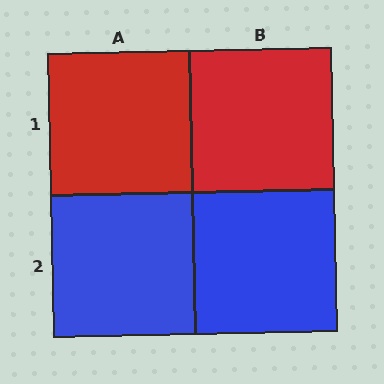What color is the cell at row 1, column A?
Red.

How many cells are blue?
2 cells are blue.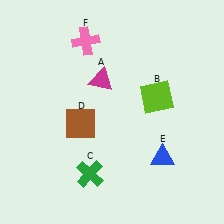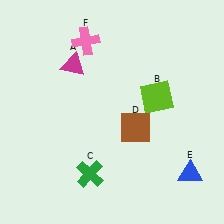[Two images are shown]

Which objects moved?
The objects that moved are: the magenta triangle (A), the brown square (D), the blue triangle (E).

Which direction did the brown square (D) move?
The brown square (D) moved right.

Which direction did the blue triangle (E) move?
The blue triangle (E) moved right.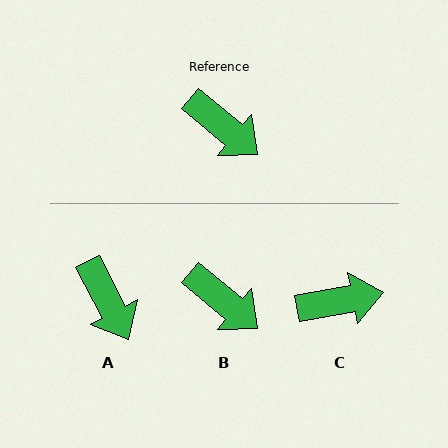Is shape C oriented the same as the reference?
No, it is off by about 51 degrees.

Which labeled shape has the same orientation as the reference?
B.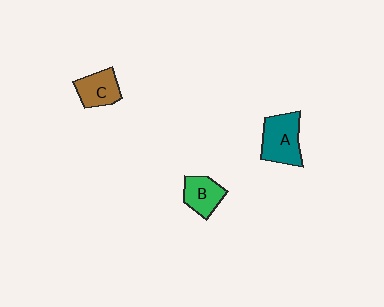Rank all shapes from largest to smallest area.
From largest to smallest: A (teal), C (brown), B (green).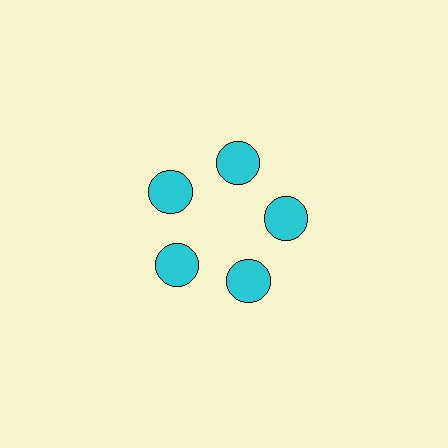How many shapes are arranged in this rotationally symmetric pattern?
There are 5 shapes, arranged in 5 groups of 1.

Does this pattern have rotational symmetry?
Yes, this pattern has 5-fold rotational symmetry. It looks the same after rotating 72 degrees around the center.